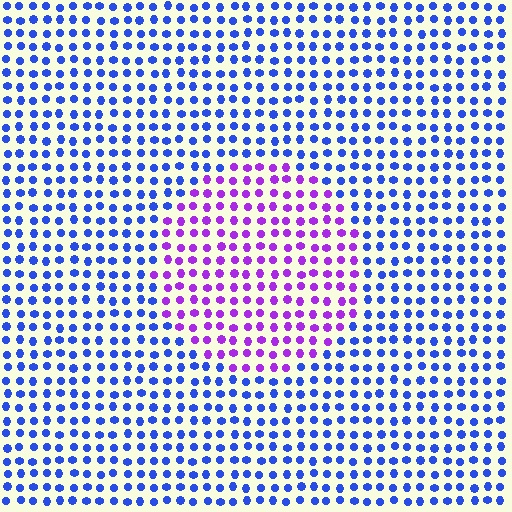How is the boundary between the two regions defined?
The boundary is defined purely by a slight shift in hue (about 52 degrees). Spacing, size, and orientation are identical on both sides.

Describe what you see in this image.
The image is filled with small blue elements in a uniform arrangement. A circle-shaped region is visible where the elements are tinted to a slightly different hue, forming a subtle color boundary.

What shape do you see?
I see a circle.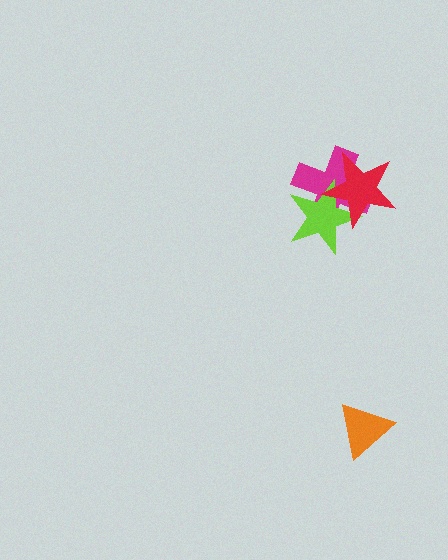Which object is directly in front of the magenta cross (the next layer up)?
The lime star is directly in front of the magenta cross.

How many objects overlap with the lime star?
2 objects overlap with the lime star.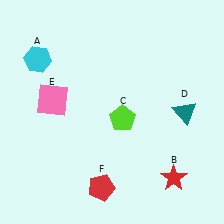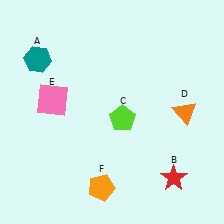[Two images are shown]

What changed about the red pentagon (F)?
In Image 1, F is red. In Image 2, it changed to orange.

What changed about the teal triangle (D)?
In Image 1, D is teal. In Image 2, it changed to orange.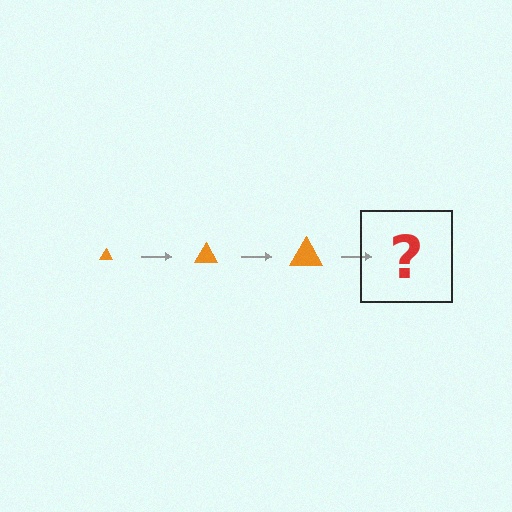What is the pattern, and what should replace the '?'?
The pattern is that the triangle gets progressively larger each step. The '?' should be an orange triangle, larger than the previous one.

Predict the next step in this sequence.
The next step is an orange triangle, larger than the previous one.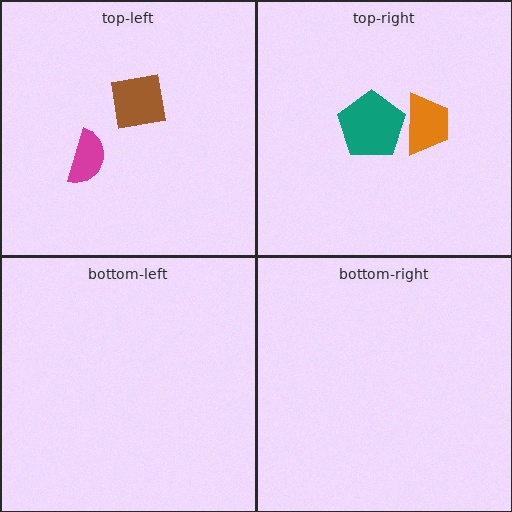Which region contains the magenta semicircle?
The top-left region.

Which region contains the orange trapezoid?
The top-right region.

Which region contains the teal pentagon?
The top-right region.